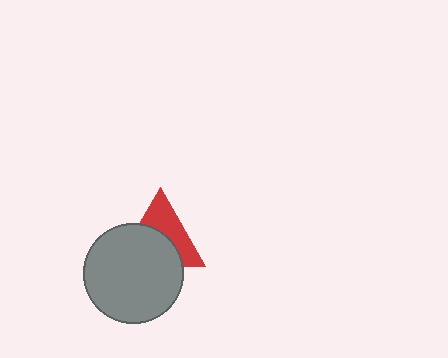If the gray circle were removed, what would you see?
You would see the complete red triangle.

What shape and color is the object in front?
The object in front is a gray circle.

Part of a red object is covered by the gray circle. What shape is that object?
It is a triangle.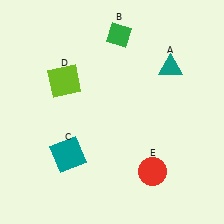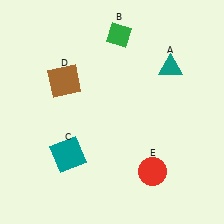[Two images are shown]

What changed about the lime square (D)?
In Image 1, D is lime. In Image 2, it changed to brown.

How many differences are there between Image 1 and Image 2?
There is 1 difference between the two images.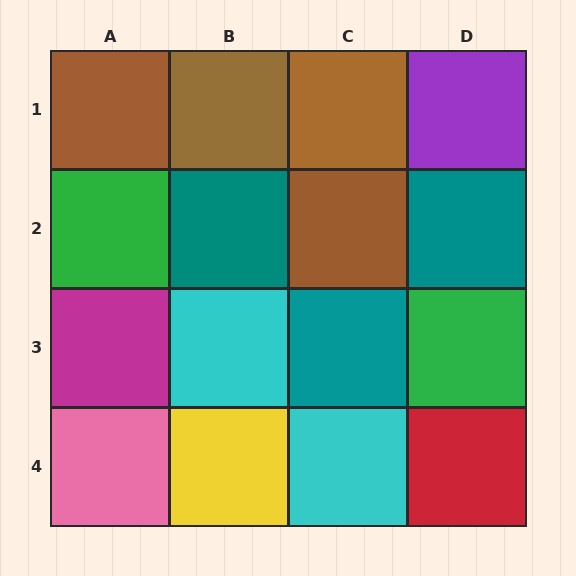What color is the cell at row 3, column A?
Magenta.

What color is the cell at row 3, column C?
Teal.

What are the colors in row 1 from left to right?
Brown, brown, brown, purple.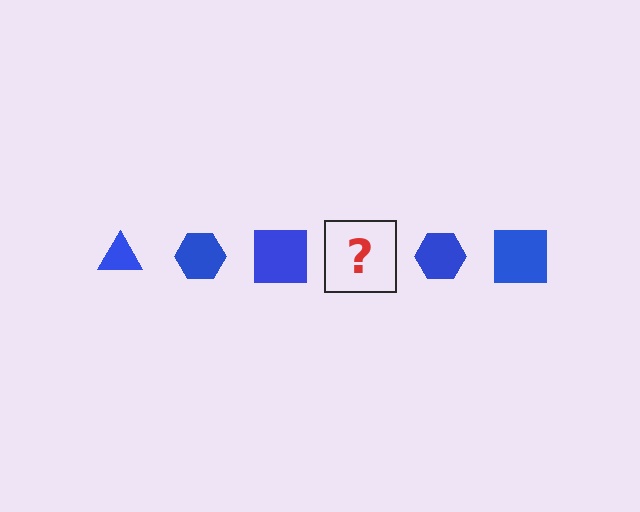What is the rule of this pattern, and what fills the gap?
The rule is that the pattern cycles through triangle, hexagon, square shapes in blue. The gap should be filled with a blue triangle.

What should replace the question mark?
The question mark should be replaced with a blue triangle.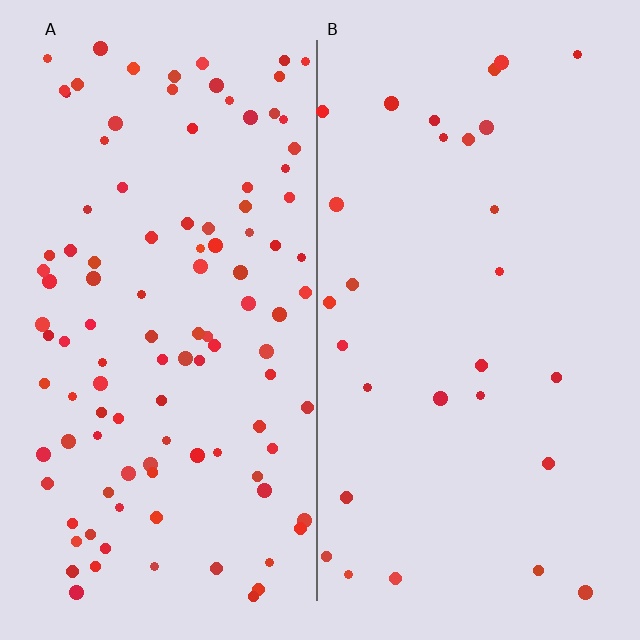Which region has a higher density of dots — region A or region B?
A (the left).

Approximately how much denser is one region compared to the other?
Approximately 3.8× — region A over region B.